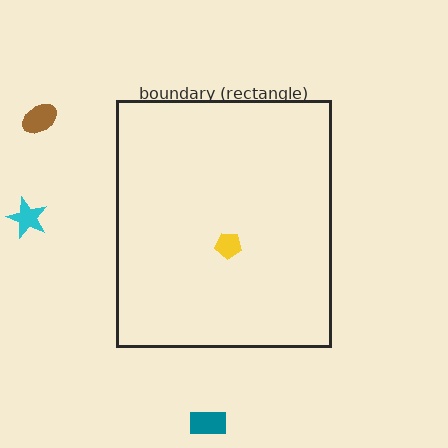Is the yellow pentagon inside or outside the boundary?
Inside.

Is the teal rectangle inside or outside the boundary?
Outside.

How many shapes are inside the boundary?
1 inside, 3 outside.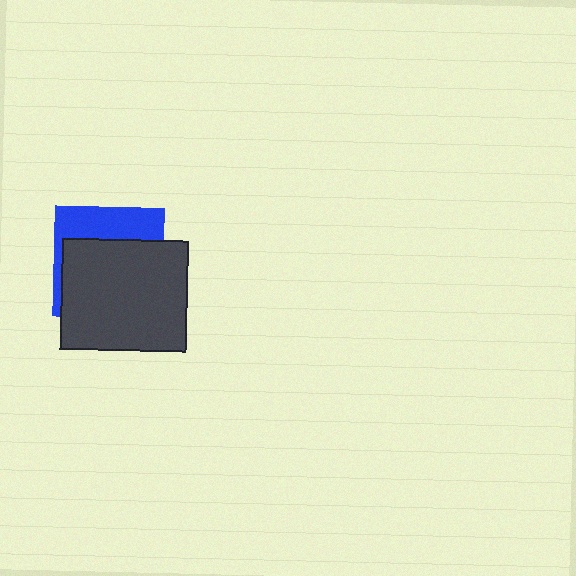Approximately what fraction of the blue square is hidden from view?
Roughly 66% of the blue square is hidden behind the dark gray rectangle.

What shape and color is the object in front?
The object in front is a dark gray rectangle.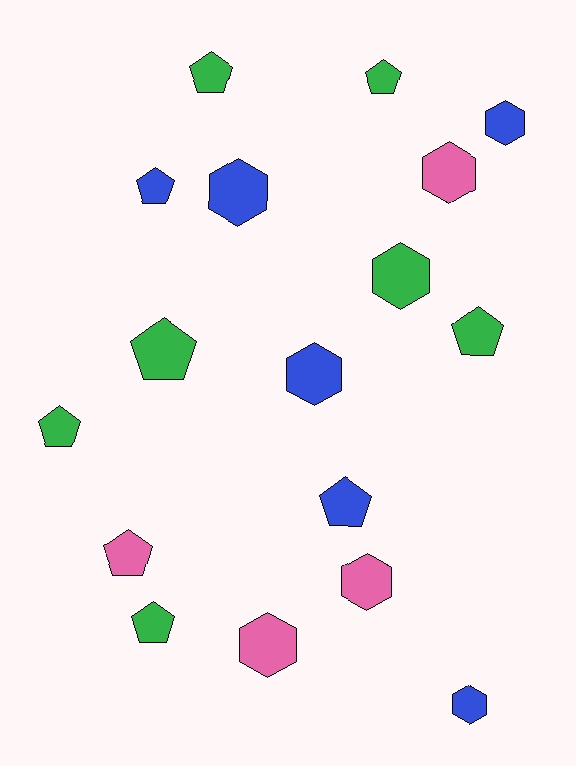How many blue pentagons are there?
There are 2 blue pentagons.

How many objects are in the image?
There are 17 objects.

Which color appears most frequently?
Green, with 7 objects.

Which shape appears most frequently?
Pentagon, with 9 objects.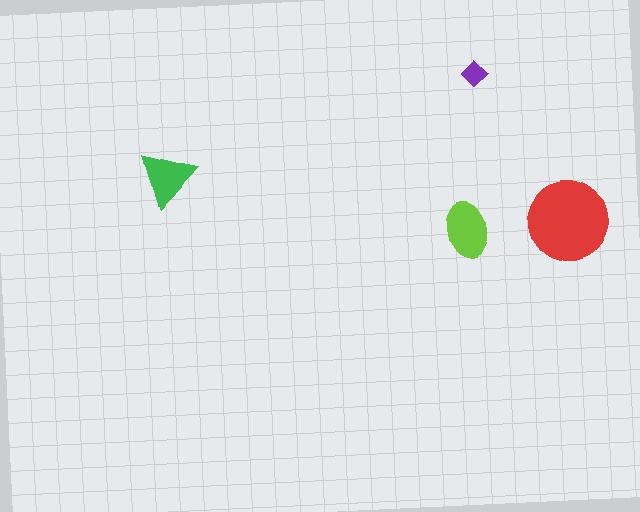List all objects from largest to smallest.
The red circle, the lime ellipse, the green triangle, the purple diamond.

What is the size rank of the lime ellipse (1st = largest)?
2nd.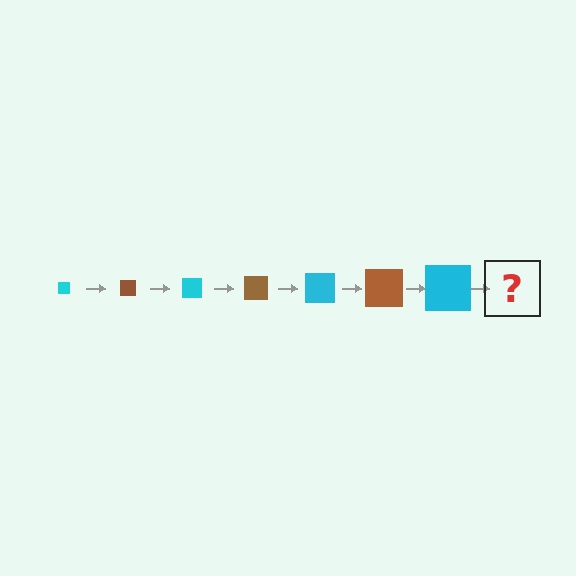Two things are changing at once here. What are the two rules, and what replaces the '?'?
The two rules are that the square grows larger each step and the color cycles through cyan and brown. The '?' should be a brown square, larger than the previous one.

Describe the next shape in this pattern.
It should be a brown square, larger than the previous one.